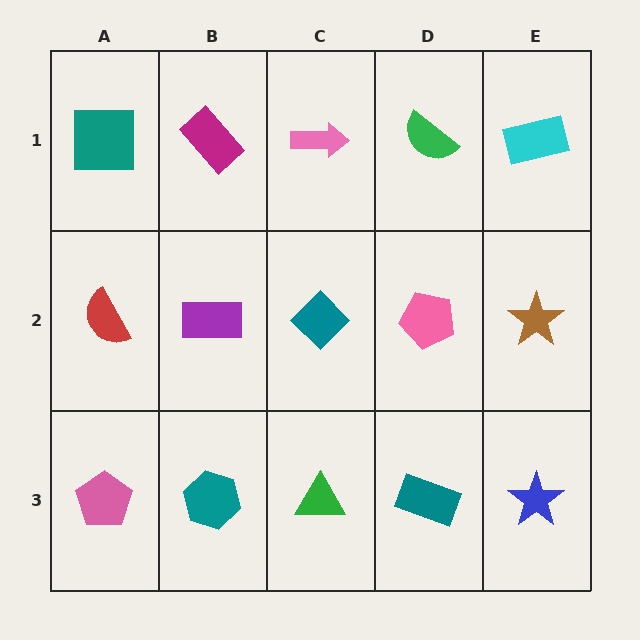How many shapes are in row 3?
5 shapes.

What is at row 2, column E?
A brown star.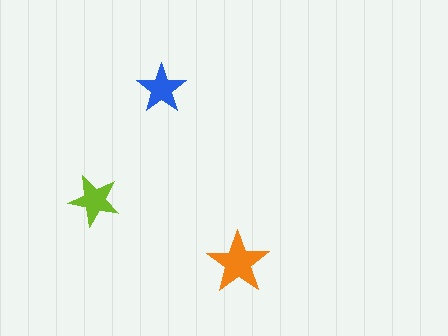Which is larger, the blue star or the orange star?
The orange one.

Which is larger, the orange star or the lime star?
The orange one.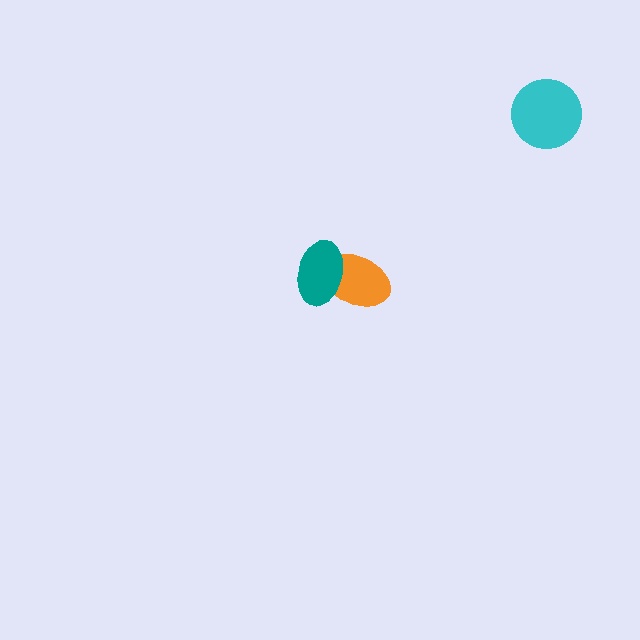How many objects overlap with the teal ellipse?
1 object overlaps with the teal ellipse.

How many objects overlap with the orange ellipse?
1 object overlaps with the orange ellipse.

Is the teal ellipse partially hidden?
No, no other shape covers it.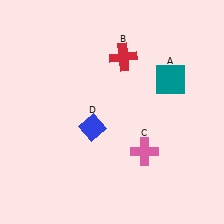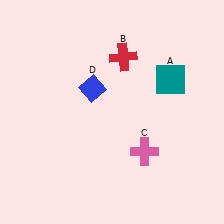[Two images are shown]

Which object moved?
The blue diamond (D) moved up.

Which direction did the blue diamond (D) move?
The blue diamond (D) moved up.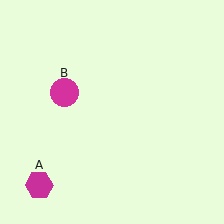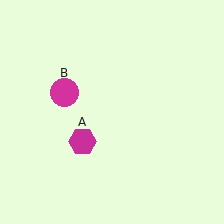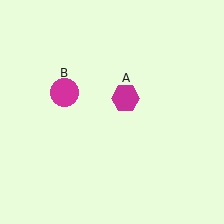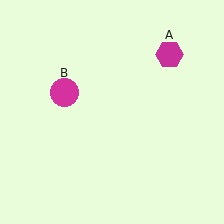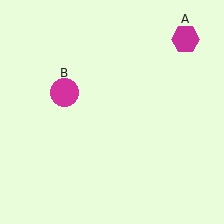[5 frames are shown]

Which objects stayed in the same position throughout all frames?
Magenta circle (object B) remained stationary.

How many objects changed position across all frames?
1 object changed position: magenta hexagon (object A).